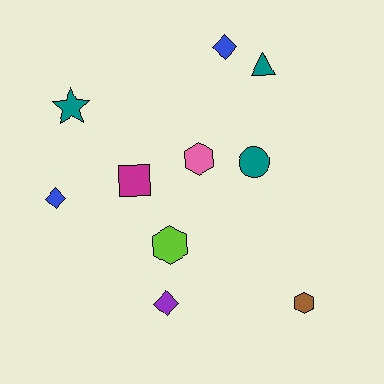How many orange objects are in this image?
There are no orange objects.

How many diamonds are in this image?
There are 3 diamonds.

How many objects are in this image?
There are 10 objects.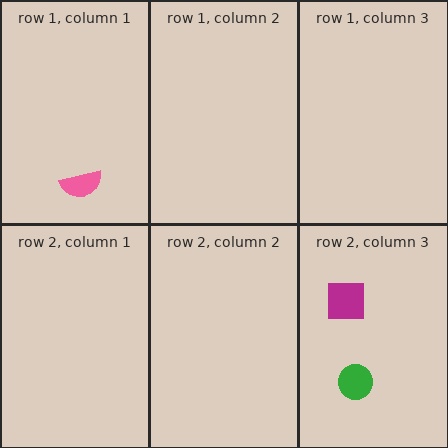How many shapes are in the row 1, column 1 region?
1.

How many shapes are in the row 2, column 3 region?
2.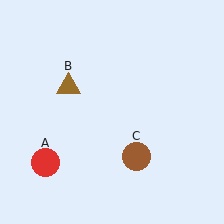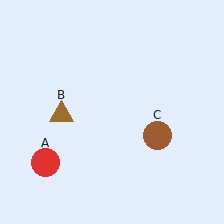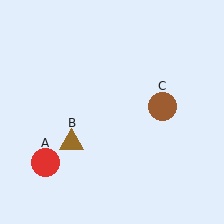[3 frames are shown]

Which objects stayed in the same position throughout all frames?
Red circle (object A) remained stationary.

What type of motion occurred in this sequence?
The brown triangle (object B), brown circle (object C) rotated counterclockwise around the center of the scene.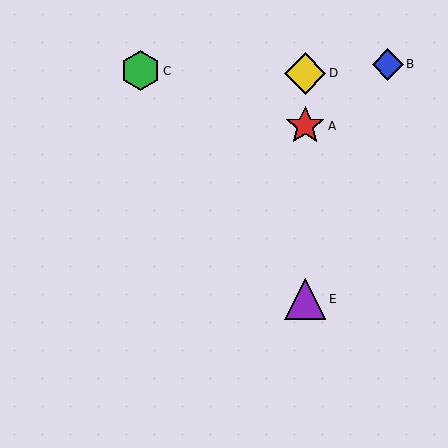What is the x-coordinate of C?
Object C is at x≈140.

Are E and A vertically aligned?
Yes, both are at x≈305.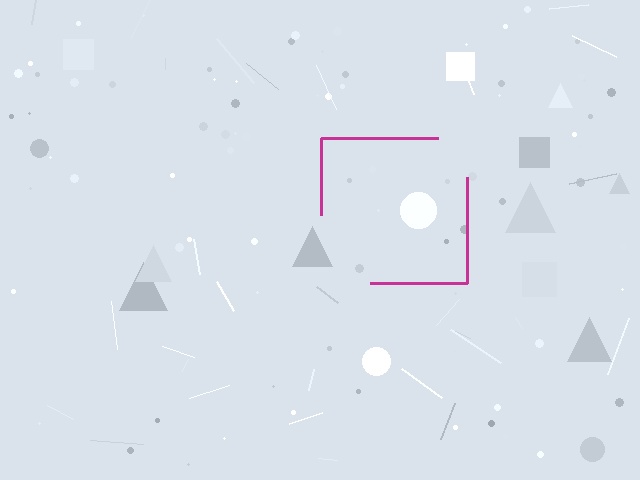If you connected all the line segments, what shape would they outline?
They would outline a square.